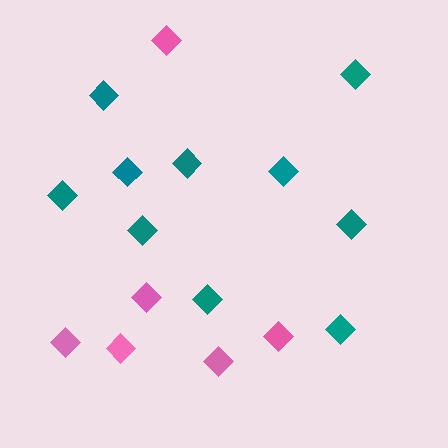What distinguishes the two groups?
There are 2 groups: one group of teal diamonds (10) and one group of pink diamonds (6).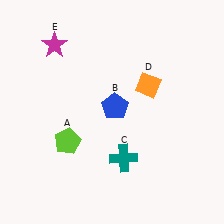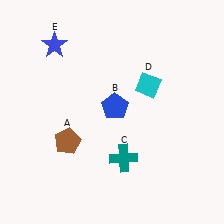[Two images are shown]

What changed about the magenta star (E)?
In Image 1, E is magenta. In Image 2, it changed to blue.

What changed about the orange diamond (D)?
In Image 1, D is orange. In Image 2, it changed to cyan.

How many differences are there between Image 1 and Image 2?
There are 3 differences between the two images.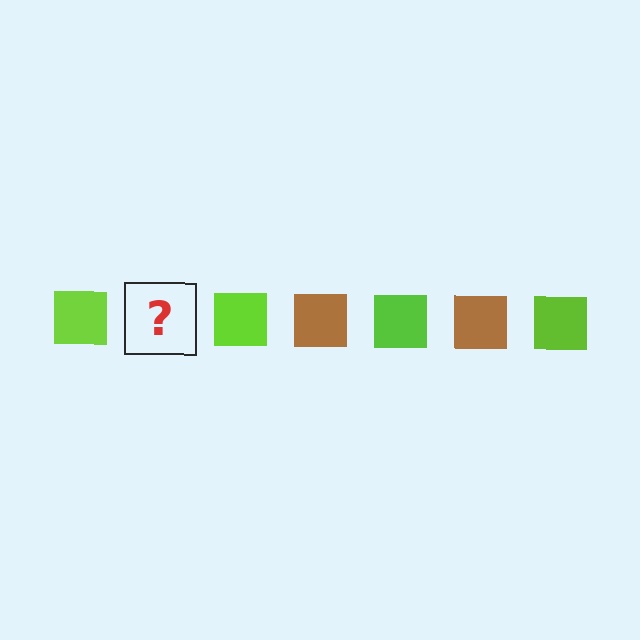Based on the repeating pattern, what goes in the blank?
The blank should be a brown square.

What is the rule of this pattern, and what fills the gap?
The rule is that the pattern cycles through lime, brown squares. The gap should be filled with a brown square.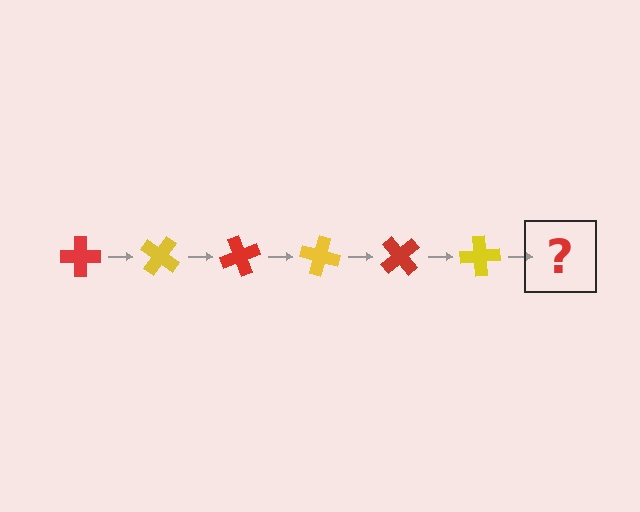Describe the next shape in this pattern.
It should be a red cross, rotated 210 degrees from the start.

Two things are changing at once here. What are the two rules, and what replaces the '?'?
The two rules are that it rotates 35 degrees each step and the color cycles through red and yellow. The '?' should be a red cross, rotated 210 degrees from the start.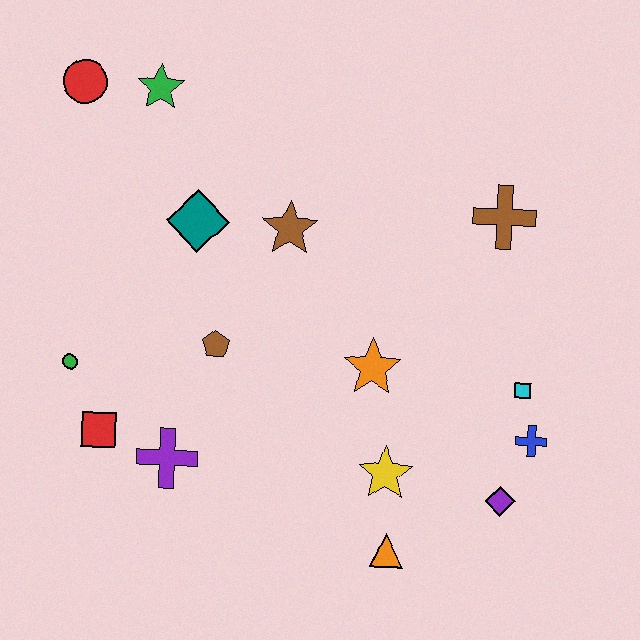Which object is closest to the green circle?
The red square is closest to the green circle.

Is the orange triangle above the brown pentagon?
No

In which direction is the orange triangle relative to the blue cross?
The orange triangle is to the left of the blue cross.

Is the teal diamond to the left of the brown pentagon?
Yes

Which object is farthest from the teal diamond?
The purple diamond is farthest from the teal diamond.